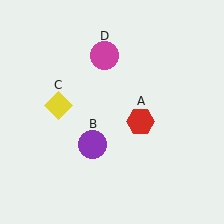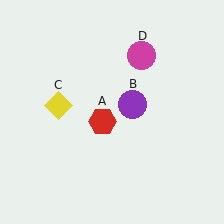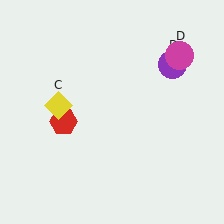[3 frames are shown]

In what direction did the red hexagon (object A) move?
The red hexagon (object A) moved left.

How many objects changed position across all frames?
3 objects changed position: red hexagon (object A), purple circle (object B), magenta circle (object D).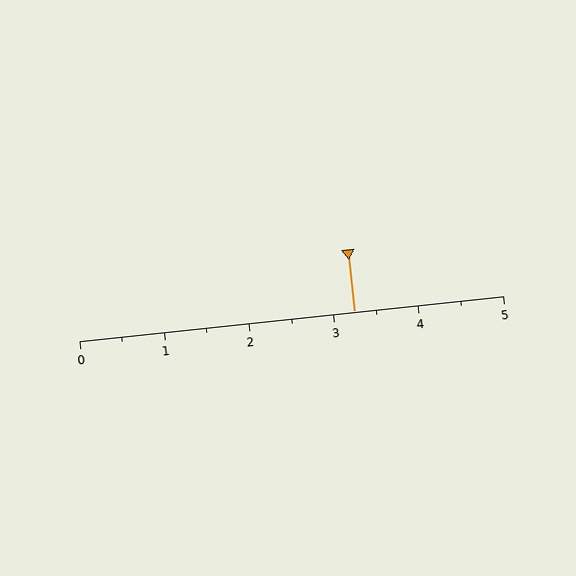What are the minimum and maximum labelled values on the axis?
The axis runs from 0 to 5.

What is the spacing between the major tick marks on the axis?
The major ticks are spaced 1 apart.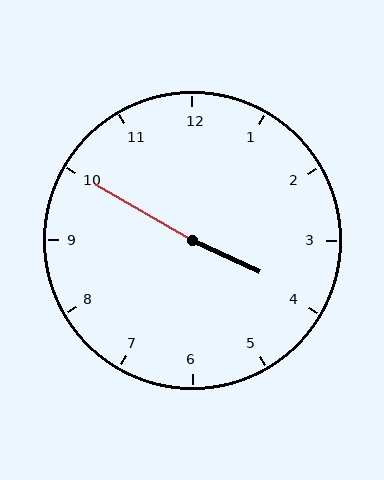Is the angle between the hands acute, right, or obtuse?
It is obtuse.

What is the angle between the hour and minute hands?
Approximately 175 degrees.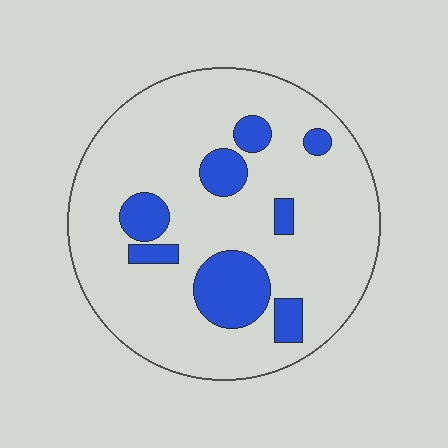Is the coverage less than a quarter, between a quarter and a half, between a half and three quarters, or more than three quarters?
Less than a quarter.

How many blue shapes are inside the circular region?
8.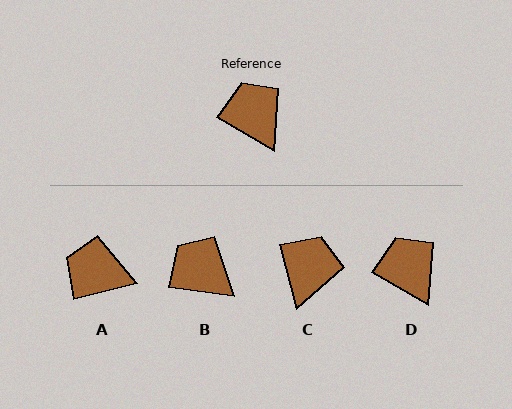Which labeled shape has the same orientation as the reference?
D.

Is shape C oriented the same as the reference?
No, it is off by about 45 degrees.